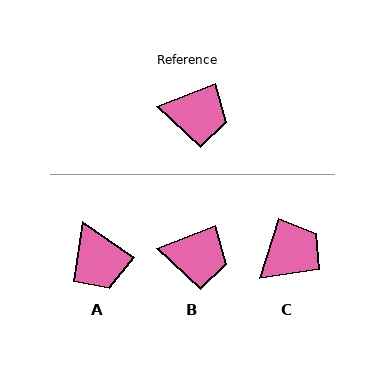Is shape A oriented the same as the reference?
No, it is off by about 55 degrees.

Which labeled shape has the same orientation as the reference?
B.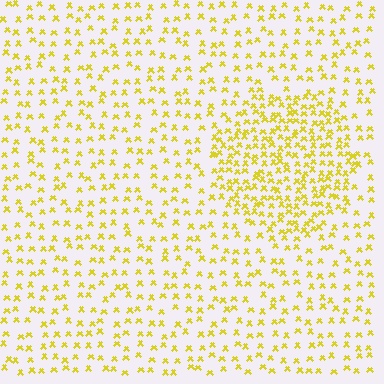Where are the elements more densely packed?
The elements are more densely packed inside the circle boundary.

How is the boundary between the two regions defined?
The boundary is defined by a change in element density (approximately 2.1x ratio). All elements are the same color, size, and shape.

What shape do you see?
I see a circle.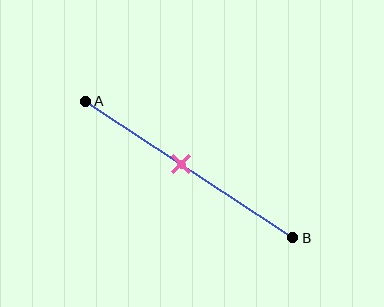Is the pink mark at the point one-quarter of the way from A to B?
No, the mark is at about 45% from A, not at the 25% one-quarter point.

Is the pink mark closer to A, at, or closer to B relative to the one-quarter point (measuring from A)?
The pink mark is closer to point B than the one-quarter point of segment AB.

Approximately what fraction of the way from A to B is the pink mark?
The pink mark is approximately 45% of the way from A to B.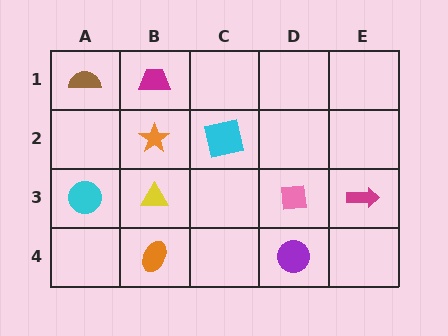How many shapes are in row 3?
4 shapes.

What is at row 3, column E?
A magenta arrow.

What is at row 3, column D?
A pink square.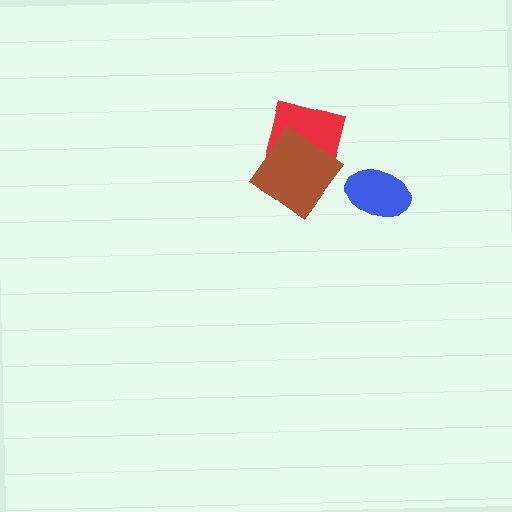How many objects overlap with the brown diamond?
1 object overlaps with the brown diamond.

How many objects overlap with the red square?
1 object overlaps with the red square.